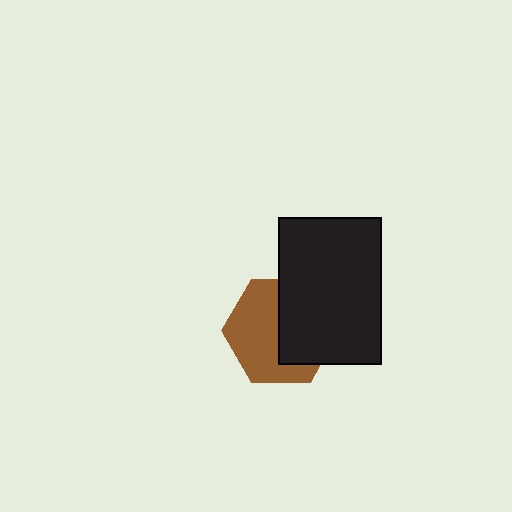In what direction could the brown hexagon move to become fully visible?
The brown hexagon could move left. That would shift it out from behind the black rectangle entirely.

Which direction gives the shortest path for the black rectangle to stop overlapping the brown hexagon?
Moving right gives the shortest separation.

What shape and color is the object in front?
The object in front is a black rectangle.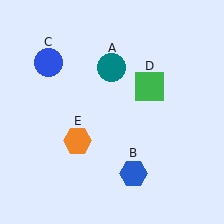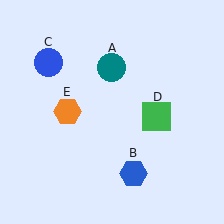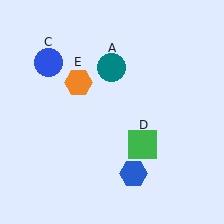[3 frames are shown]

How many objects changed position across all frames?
2 objects changed position: green square (object D), orange hexagon (object E).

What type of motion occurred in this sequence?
The green square (object D), orange hexagon (object E) rotated clockwise around the center of the scene.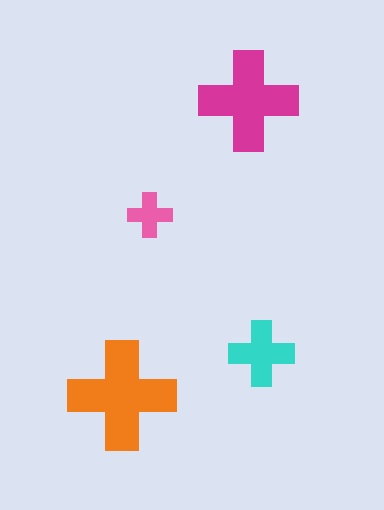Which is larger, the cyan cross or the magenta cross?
The magenta one.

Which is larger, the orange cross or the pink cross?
The orange one.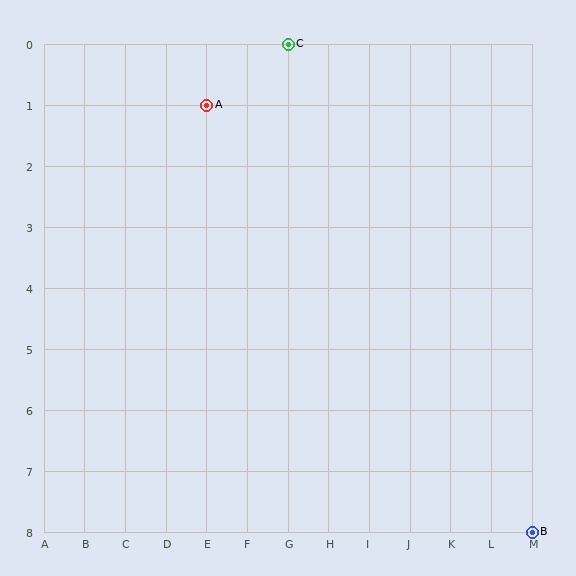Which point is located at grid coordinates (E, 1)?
Point A is at (E, 1).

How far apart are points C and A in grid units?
Points C and A are 2 columns and 1 row apart (about 2.2 grid units diagonally).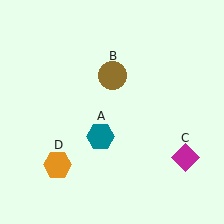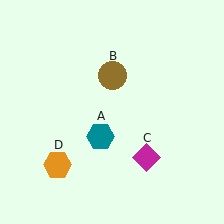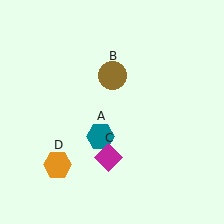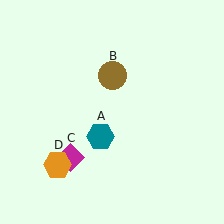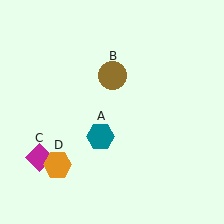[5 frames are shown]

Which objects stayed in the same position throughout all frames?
Teal hexagon (object A) and brown circle (object B) and orange hexagon (object D) remained stationary.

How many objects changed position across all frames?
1 object changed position: magenta diamond (object C).